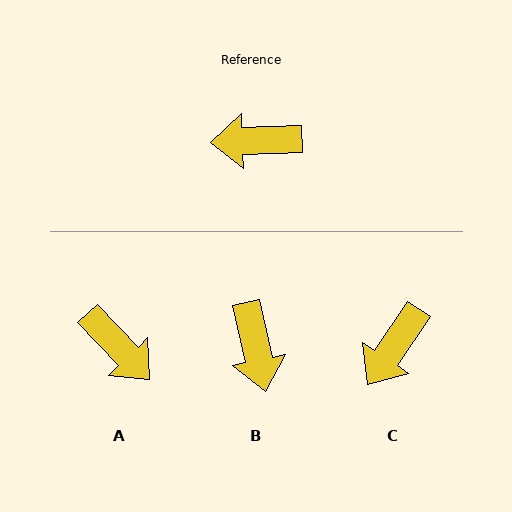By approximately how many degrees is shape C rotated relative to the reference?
Approximately 54 degrees counter-clockwise.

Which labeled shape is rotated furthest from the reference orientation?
A, about 131 degrees away.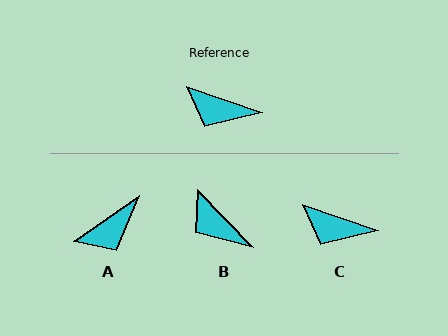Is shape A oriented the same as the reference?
No, it is off by about 54 degrees.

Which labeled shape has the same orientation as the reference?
C.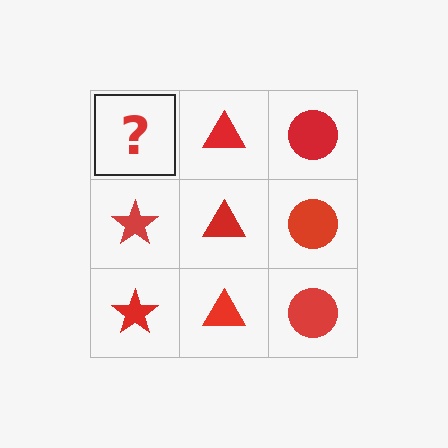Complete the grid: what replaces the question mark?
The question mark should be replaced with a red star.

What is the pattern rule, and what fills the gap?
The rule is that each column has a consistent shape. The gap should be filled with a red star.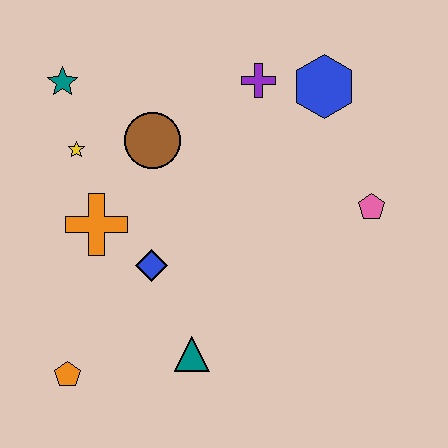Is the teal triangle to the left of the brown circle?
No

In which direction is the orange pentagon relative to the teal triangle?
The orange pentagon is to the left of the teal triangle.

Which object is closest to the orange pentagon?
The teal triangle is closest to the orange pentagon.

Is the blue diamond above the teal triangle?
Yes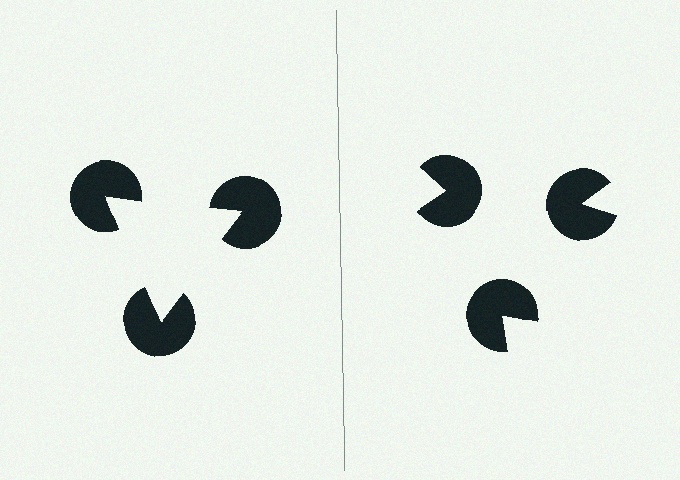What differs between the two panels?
The pac-man discs are positioned identically on both sides; only the wedge orientations differ. On the left they align to a triangle; on the right they are misaligned.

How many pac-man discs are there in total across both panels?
6 — 3 on each side.